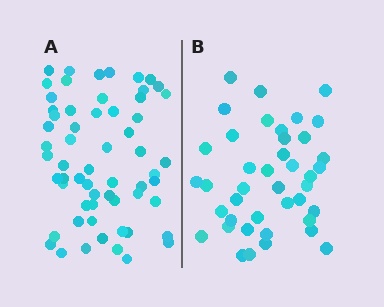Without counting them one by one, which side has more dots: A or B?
Region A (the left region) has more dots.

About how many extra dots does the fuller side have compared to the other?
Region A has approximately 20 more dots than region B.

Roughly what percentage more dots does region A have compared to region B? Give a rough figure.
About 45% more.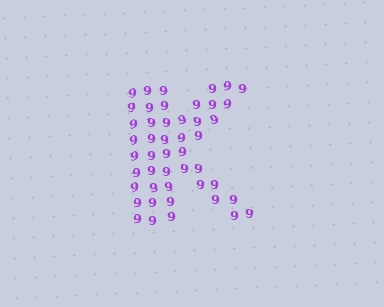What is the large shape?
The large shape is the letter K.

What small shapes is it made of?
It is made of small digit 9's.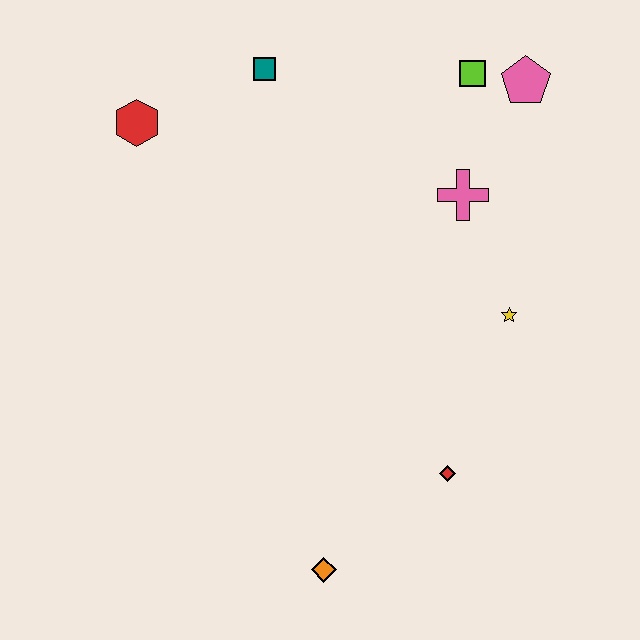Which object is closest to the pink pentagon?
The lime square is closest to the pink pentagon.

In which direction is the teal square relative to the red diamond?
The teal square is above the red diamond.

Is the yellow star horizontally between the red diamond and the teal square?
No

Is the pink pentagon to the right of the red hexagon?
Yes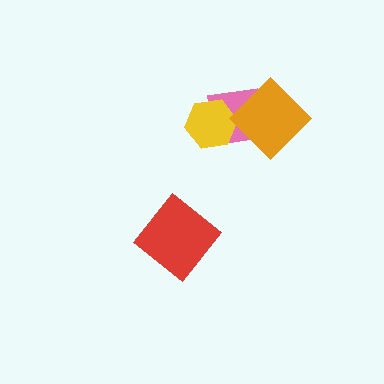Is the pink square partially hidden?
Yes, it is partially covered by another shape.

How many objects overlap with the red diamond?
0 objects overlap with the red diamond.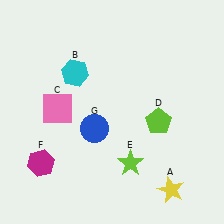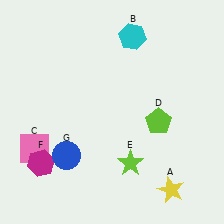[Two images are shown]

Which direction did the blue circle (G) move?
The blue circle (G) moved left.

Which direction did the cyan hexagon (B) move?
The cyan hexagon (B) moved right.